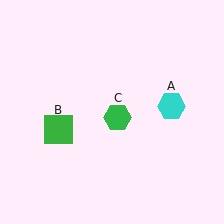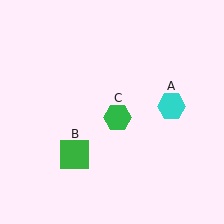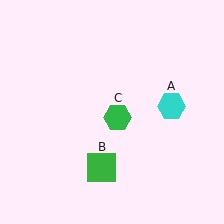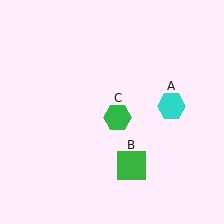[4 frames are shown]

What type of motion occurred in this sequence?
The green square (object B) rotated counterclockwise around the center of the scene.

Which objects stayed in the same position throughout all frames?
Cyan hexagon (object A) and green hexagon (object C) remained stationary.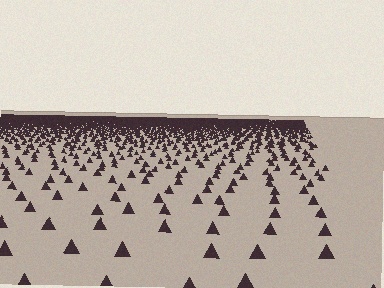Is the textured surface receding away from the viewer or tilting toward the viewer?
The surface is receding away from the viewer. Texture elements get smaller and denser toward the top.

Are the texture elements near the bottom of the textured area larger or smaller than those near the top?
Larger. Near the bottom, elements are closer to the viewer and appear at a bigger on-screen size.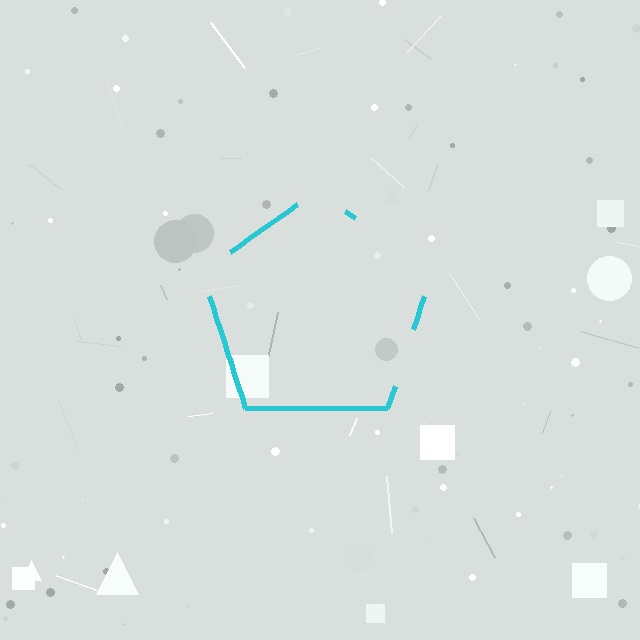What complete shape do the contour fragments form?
The contour fragments form a pentagon.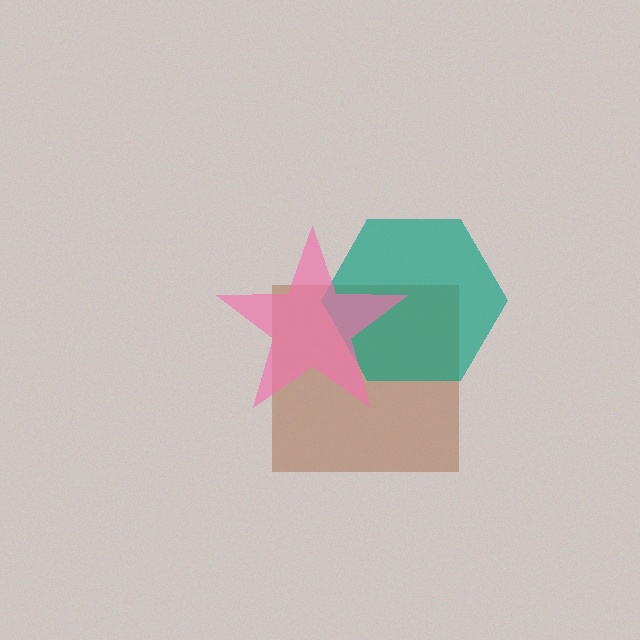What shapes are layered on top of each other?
The layered shapes are: a brown square, a teal hexagon, a pink star.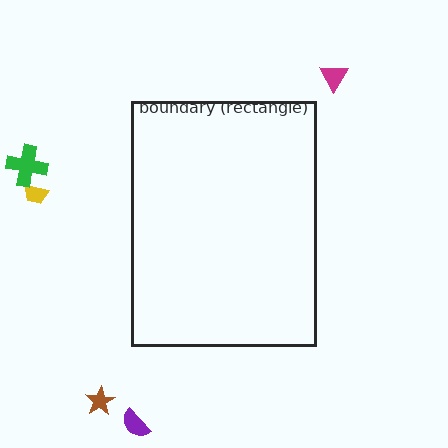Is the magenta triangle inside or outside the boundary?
Outside.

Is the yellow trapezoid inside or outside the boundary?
Outside.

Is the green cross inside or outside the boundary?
Outside.